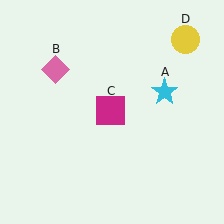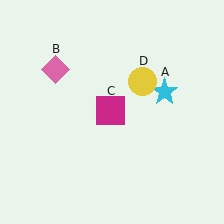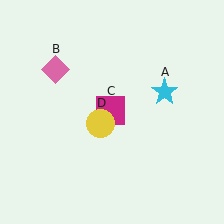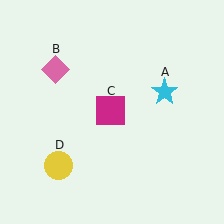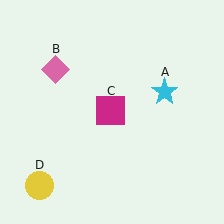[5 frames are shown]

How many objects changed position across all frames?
1 object changed position: yellow circle (object D).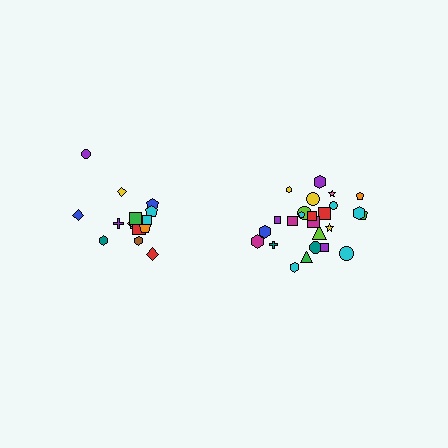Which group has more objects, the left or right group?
The right group.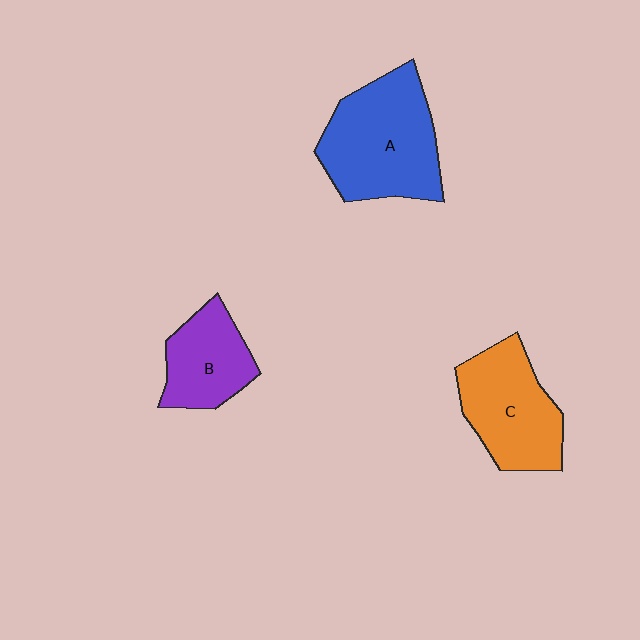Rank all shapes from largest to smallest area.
From largest to smallest: A (blue), C (orange), B (purple).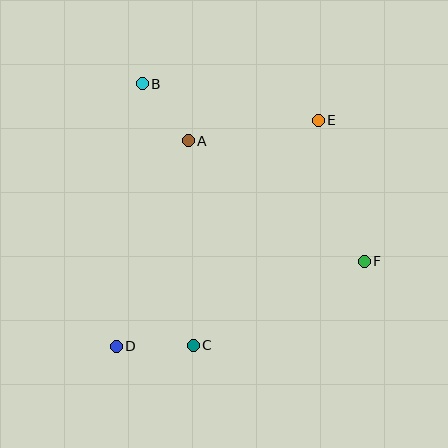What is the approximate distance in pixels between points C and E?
The distance between C and E is approximately 257 pixels.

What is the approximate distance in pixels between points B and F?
The distance between B and F is approximately 285 pixels.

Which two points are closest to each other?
Points A and B are closest to each other.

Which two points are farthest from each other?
Points D and E are farthest from each other.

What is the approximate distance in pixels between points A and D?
The distance between A and D is approximately 218 pixels.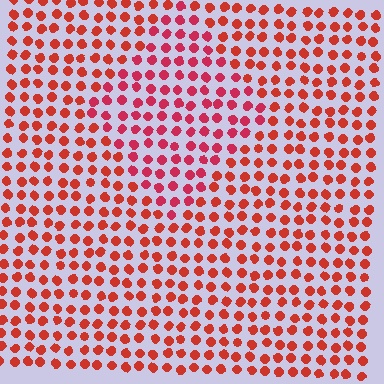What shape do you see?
I see a diamond.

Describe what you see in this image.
The image is filled with small red elements in a uniform arrangement. A diamond-shaped region is visible where the elements are tinted to a slightly different hue, forming a subtle color boundary.